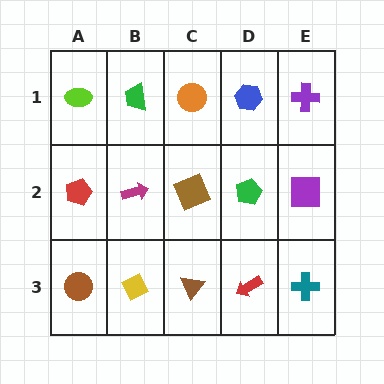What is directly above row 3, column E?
A purple square.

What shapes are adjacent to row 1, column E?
A purple square (row 2, column E), a blue hexagon (row 1, column D).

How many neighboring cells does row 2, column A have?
3.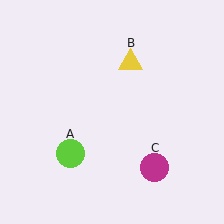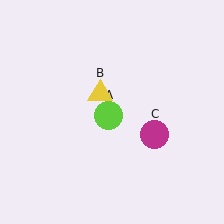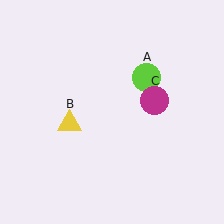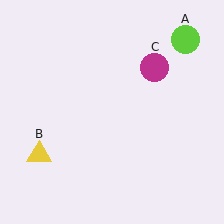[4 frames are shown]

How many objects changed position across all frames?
3 objects changed position: lime circle (object A), yellow triangle (object B), magenta circle (object C).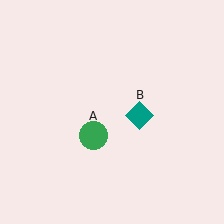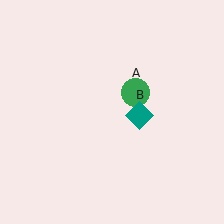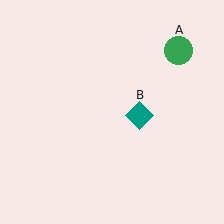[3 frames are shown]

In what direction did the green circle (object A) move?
The green circle (object A) moved up and to the right.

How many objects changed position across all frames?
1 object changed position: green circle (object A).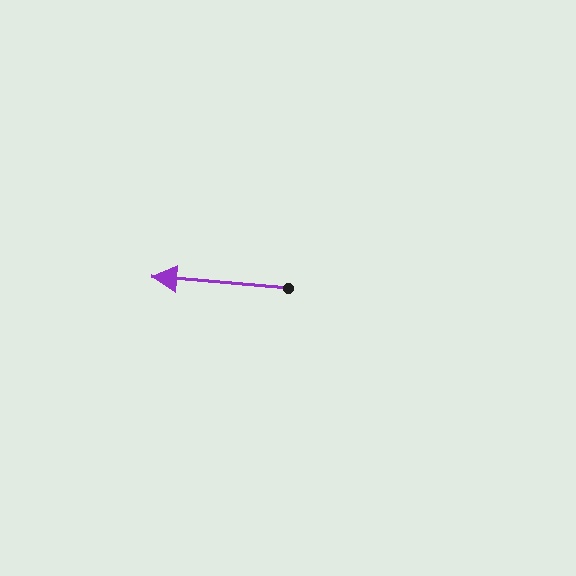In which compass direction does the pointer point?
West.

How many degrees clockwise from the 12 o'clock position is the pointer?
Approximately 275 degrees.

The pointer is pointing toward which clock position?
Roughly 9 o'clock.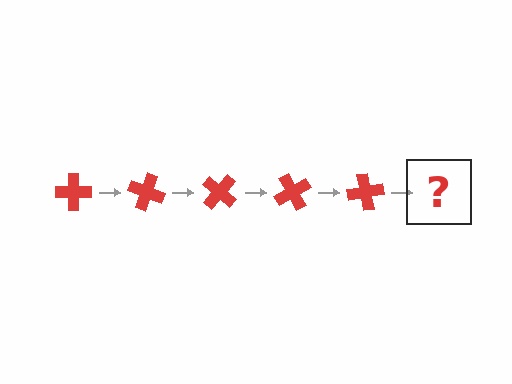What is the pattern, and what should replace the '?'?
The pattern is that the cross rotates 20 degrees each step. The '?' should be a red cross rotated 100 degrees.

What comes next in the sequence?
The next element should be a red cross rotated 100 degrees.